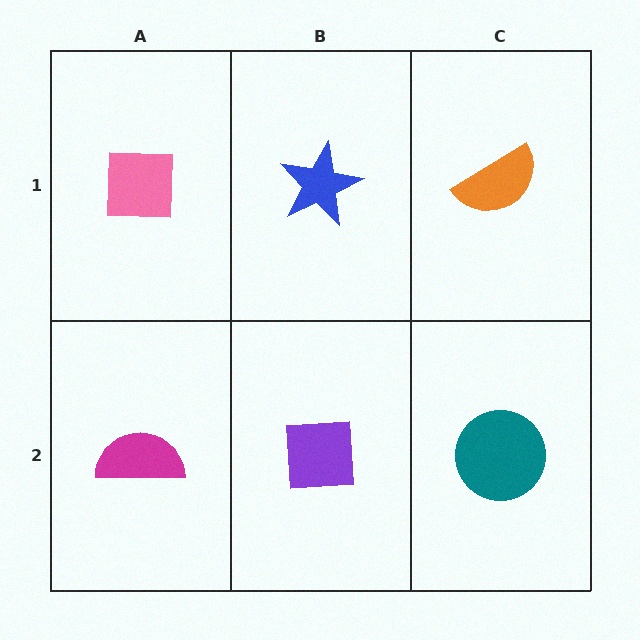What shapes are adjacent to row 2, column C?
An orange semicircle (row 1, column C), a purple square (row 2, column B).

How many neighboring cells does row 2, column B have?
3.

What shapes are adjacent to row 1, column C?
A teal circle (row 2, column C), a blue star (row 1, column B).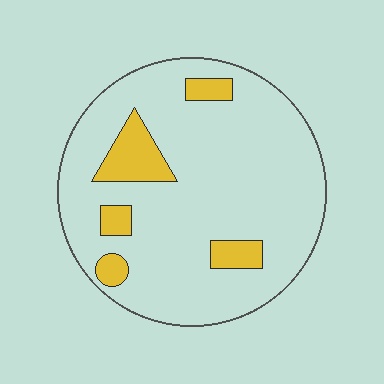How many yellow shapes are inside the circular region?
5.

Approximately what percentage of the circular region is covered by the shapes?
Approximately 15%.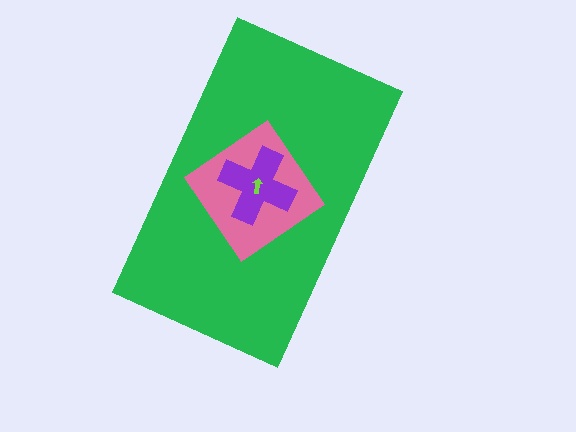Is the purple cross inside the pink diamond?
Yes.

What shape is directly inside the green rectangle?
The pink diamond.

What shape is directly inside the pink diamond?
The purple cross.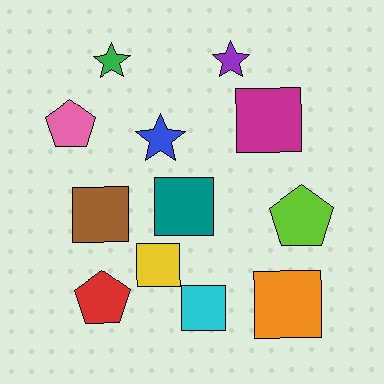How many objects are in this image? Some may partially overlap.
There are 12 objects.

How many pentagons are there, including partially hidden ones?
There are 3 pentagons.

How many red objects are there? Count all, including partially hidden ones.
There is 1 red object.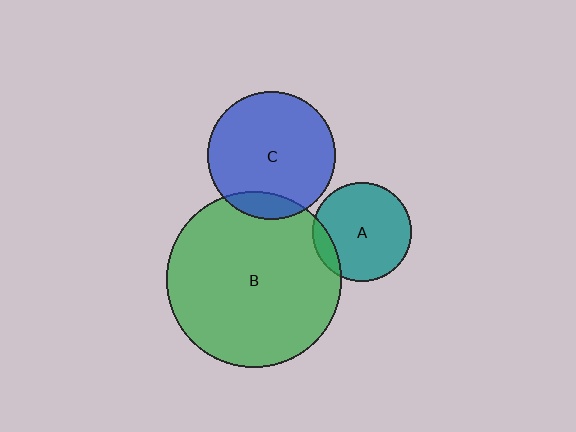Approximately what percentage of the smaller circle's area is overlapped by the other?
Approximately 10%.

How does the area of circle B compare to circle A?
Approximately 3.1 times.